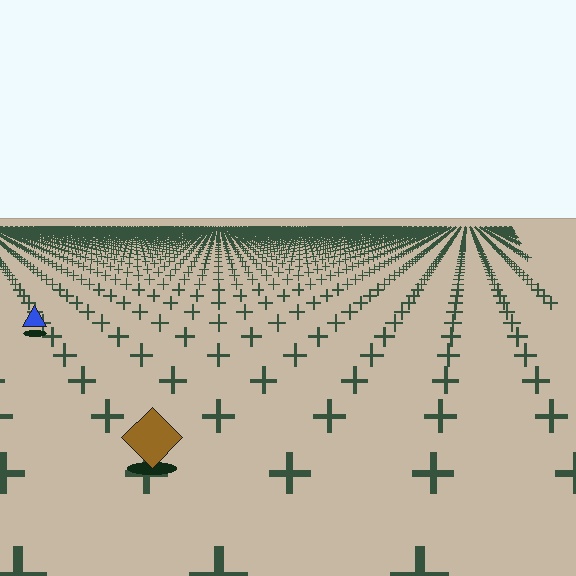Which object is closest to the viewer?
The brown diamond is closest. The texture marks near it are larger and more spread out.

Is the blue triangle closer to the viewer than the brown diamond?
No. The brown diamond is closer — you can tell from the texture gradient: the ground texture is coarser near it.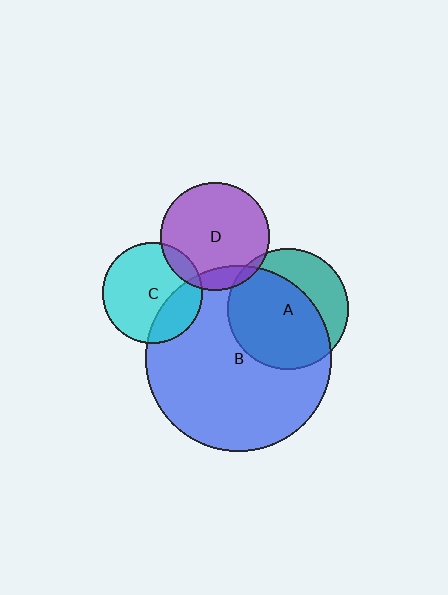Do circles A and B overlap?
Yes.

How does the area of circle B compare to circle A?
Approximately 2.4 times.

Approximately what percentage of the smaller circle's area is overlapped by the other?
Approximately 65%.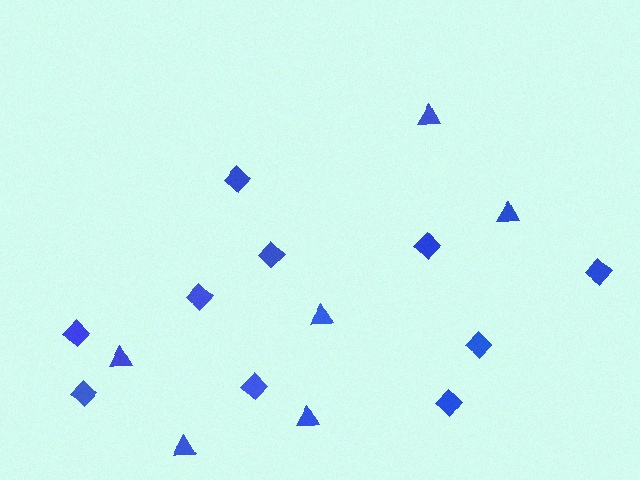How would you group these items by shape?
There are 2 groups: one group of triangles (6) and one group of diamonds (10).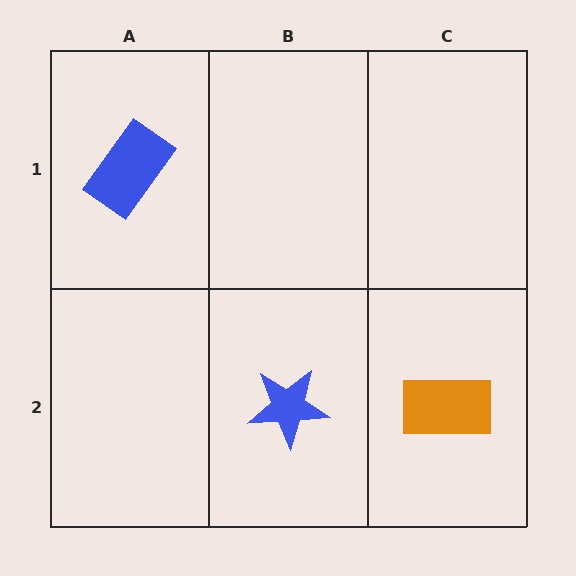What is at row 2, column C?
An orange rectangle.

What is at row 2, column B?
A blue star.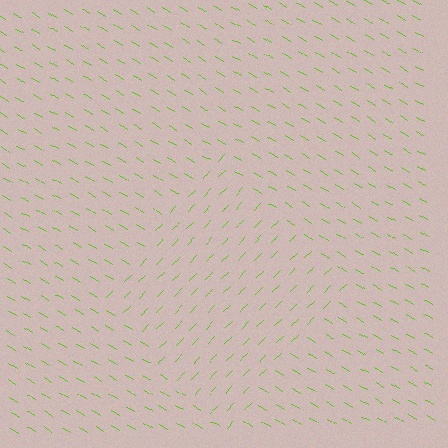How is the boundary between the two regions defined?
The boundary is defined purely by a change in line orientation (approximately 76 degrees difference). All lines are the same color and thickness.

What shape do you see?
I see a diamond.